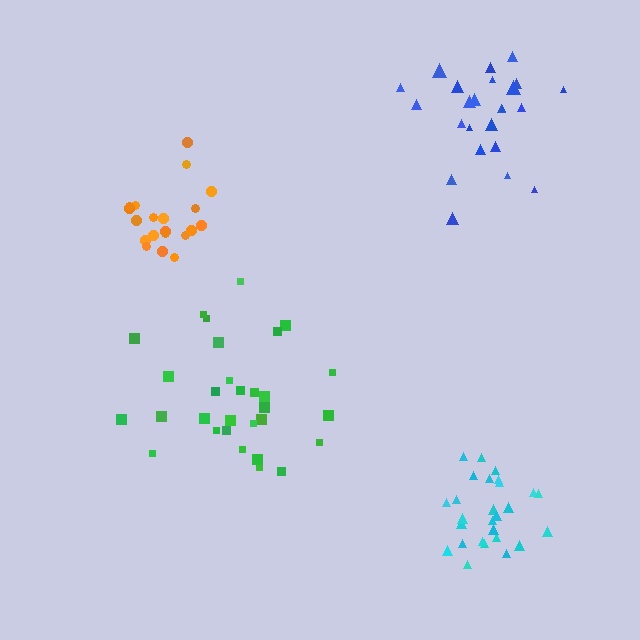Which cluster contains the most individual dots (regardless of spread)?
Green (30).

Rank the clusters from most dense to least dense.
cyan, orange, blue, green.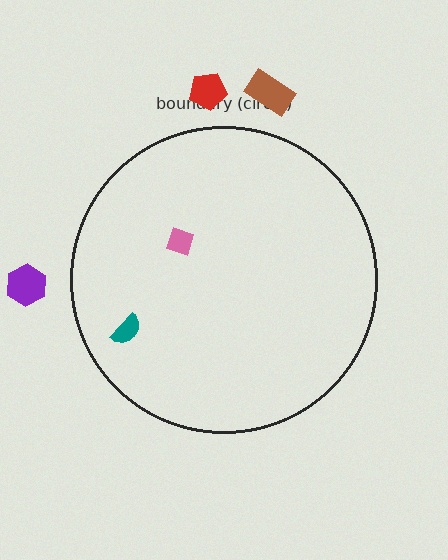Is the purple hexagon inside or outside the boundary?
Outside.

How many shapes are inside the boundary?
2 inside, 3 outside.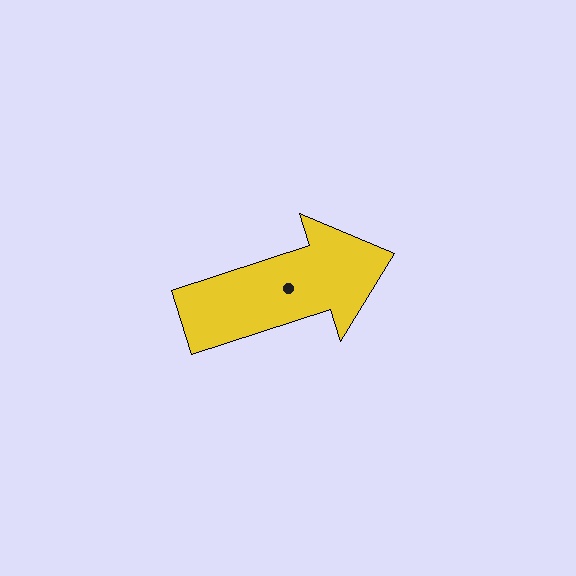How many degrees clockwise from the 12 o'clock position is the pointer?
Approximately 72 degrees.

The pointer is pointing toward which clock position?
Roughly 2 o'clock.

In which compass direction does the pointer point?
East.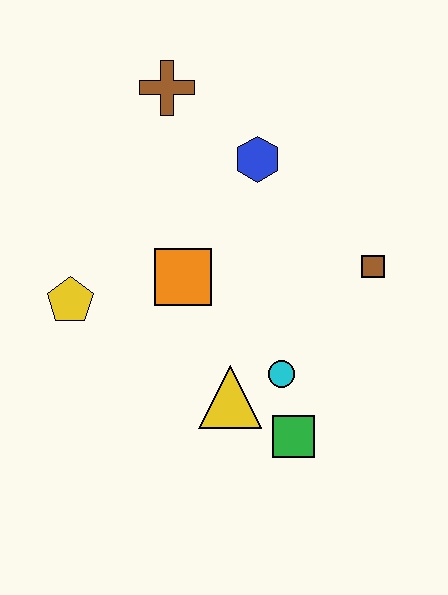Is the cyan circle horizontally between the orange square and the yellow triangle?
No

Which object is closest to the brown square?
The cyan circle is closest to the brown square.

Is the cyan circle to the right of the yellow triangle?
Yes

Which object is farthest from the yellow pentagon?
The brown square is farthest from the yellow pentagon.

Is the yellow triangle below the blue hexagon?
Yes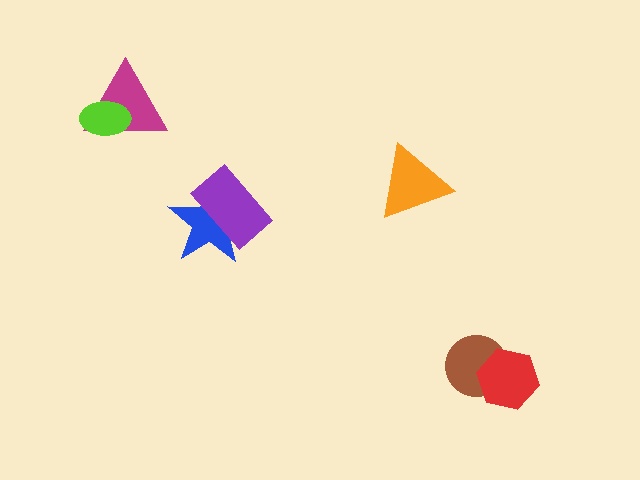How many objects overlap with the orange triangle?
0 objects overlap with the orange triangle.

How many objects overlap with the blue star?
1 object overlaps with the blue star.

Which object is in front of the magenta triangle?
The lime ellipse is in front of the magenta triangle.